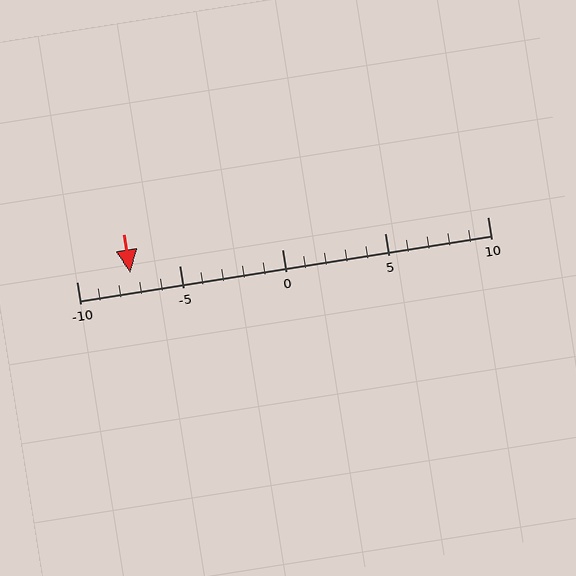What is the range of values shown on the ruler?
The ruler shows values from -10 to 10.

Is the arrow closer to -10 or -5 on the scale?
The arrow is closer to -5.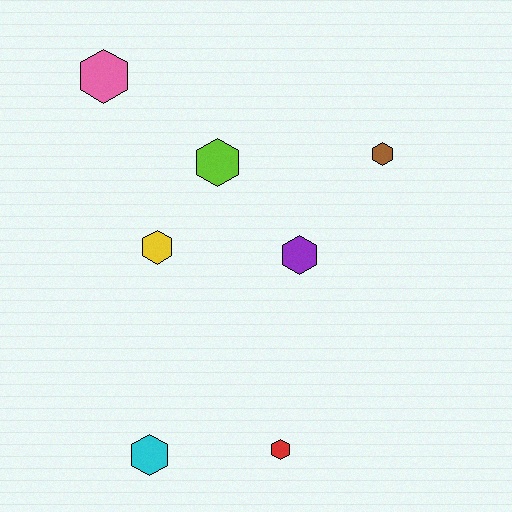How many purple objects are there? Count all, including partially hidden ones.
There is 1 purple object.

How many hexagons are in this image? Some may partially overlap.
There are 7 hexagons.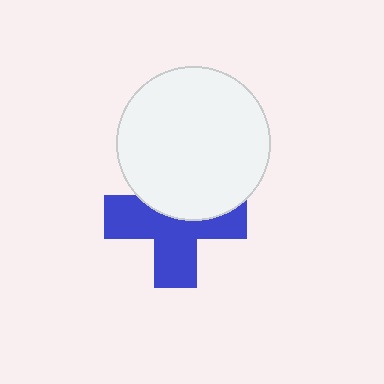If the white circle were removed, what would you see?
You would see the complete blue cross.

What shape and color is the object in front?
The object in front is a white circle.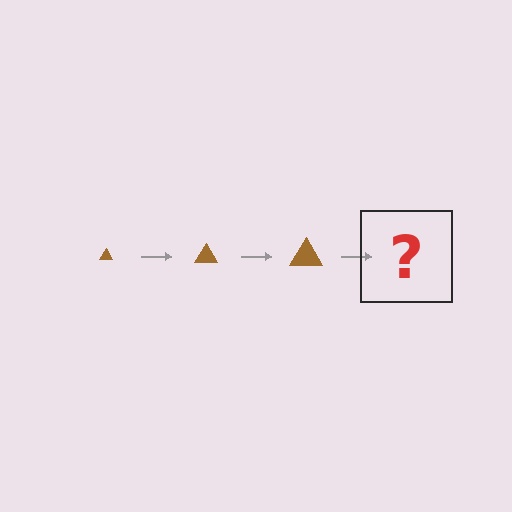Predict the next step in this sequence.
The next step is a brown triangle, larger than the previous one.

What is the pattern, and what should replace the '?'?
The pattern is that the triangle gets progressively larger each step. The '?' should be a brown triangle, larger than the previous one.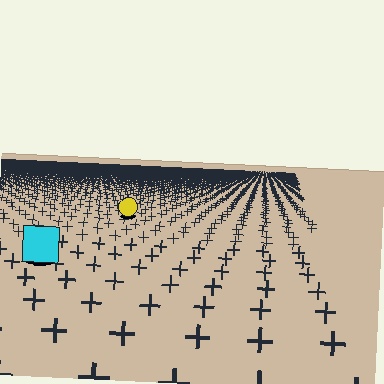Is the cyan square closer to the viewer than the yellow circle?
Yes. The cyan square is closer — you can tell from the texture gradient: the ground texture is coarser near it.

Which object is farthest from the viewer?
The yellow circle is farthest from the viewer. It appears smaller and the ground texture around it is denser.